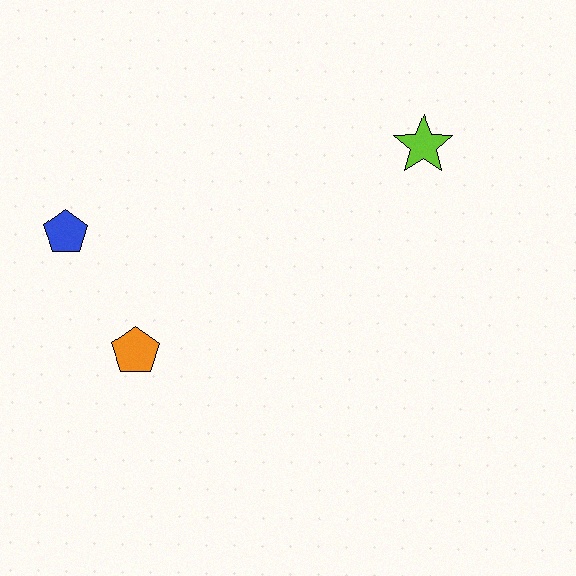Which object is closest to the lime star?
The orange pentagon is closest to the lime star.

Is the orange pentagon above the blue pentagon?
No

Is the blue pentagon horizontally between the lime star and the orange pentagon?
No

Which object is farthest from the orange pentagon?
The lime star is farthest from the orange pentagon.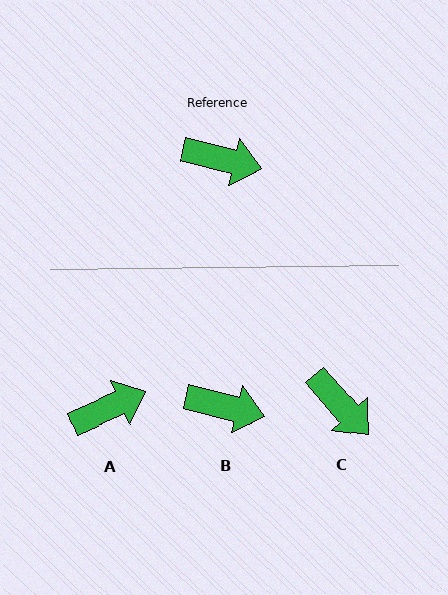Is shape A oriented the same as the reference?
No, it is off by about 38 degrees.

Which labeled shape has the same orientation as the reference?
B.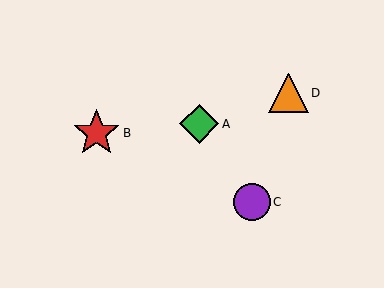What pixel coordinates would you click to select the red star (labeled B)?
Click at (96, 133) to select the red star B.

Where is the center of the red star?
The center of the red star is at (96, 133).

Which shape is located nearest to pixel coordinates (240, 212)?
The purple circle (labeled C) at (252, 202) is nearest to that location.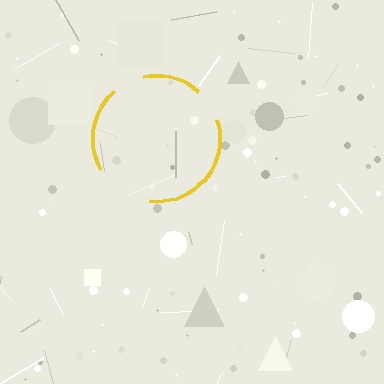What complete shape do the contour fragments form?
The contour fragments form a circle.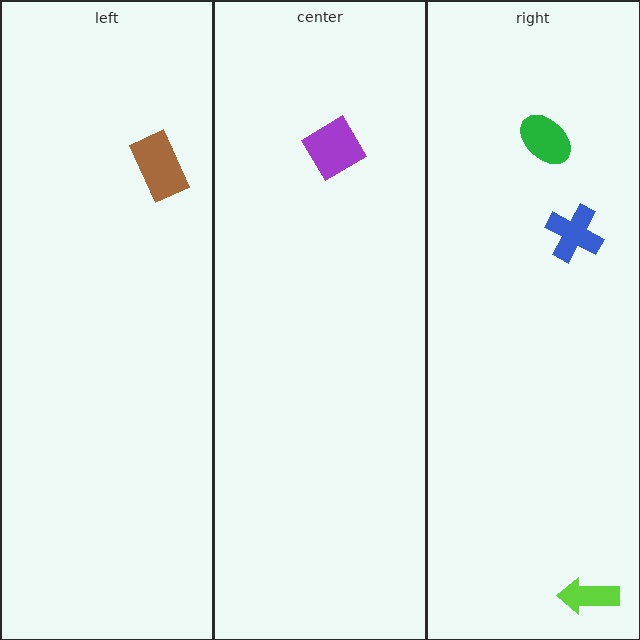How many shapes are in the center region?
1.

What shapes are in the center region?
The purple diamond.